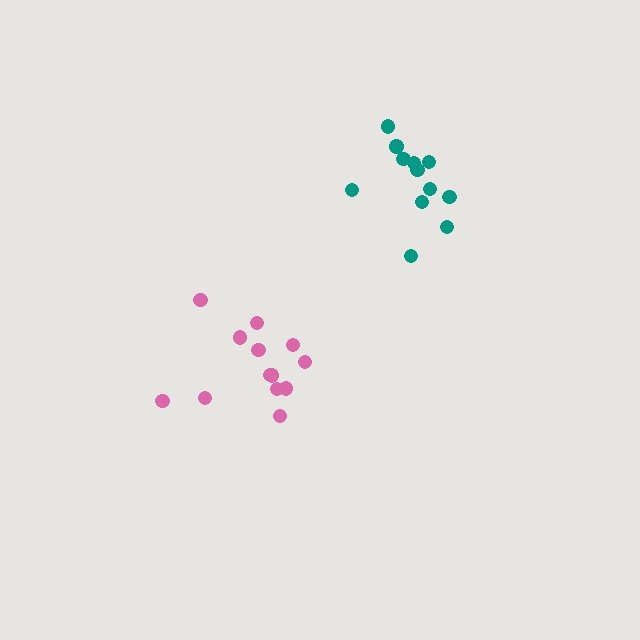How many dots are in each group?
Group 1: 12 dots, Group 2: 13 dots (25 total).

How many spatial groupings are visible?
There are 2 spatial groupings.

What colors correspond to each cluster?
The clusters are colored: teal, pink.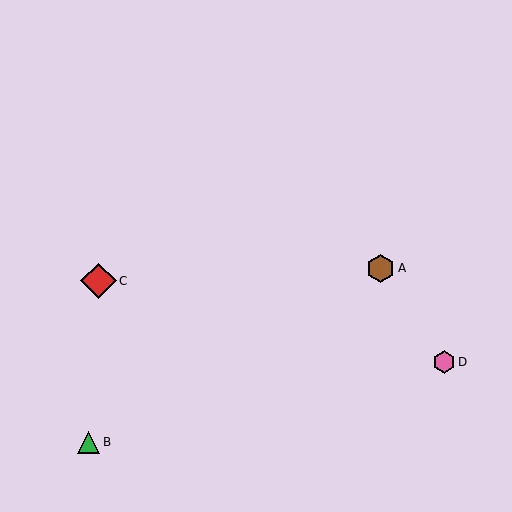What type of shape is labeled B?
Shape B is a green triangle.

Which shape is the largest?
The red diamond (labeled C) is the largest.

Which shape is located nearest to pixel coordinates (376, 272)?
The brown hexagon (labeled A) at (381, 268) is nearest to that location.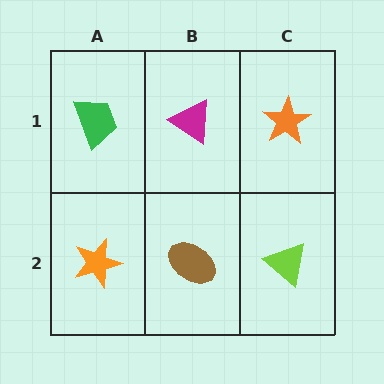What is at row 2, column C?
A lime triangle.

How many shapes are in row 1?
3 shapes.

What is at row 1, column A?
A green trapezoid.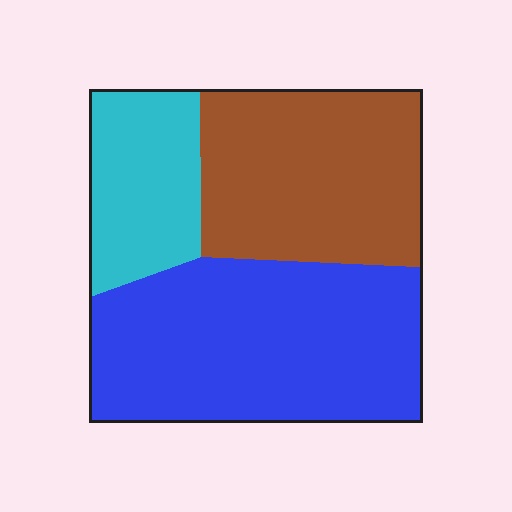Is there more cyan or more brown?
Brown.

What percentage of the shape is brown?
Brown takes up about one third (1/3) of the shape.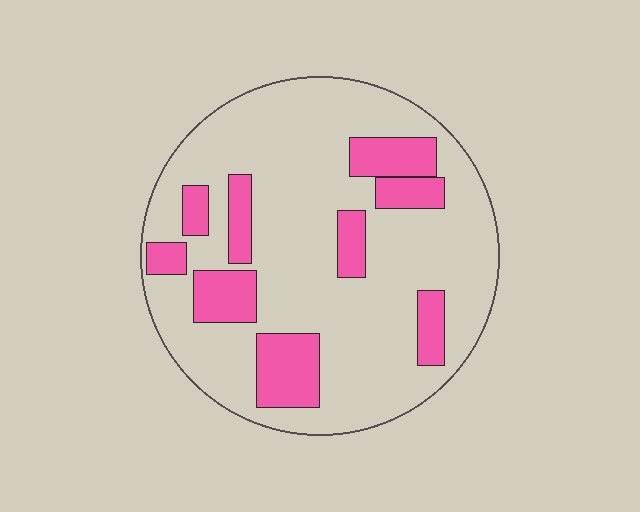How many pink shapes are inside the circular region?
9.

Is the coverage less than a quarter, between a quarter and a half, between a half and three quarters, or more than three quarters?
Less than a quarter.